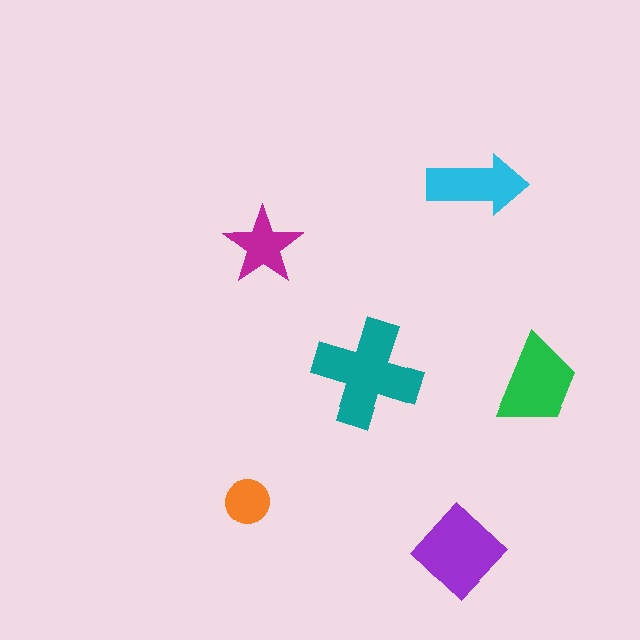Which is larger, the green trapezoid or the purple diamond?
The purple diamond.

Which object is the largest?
The teal cross.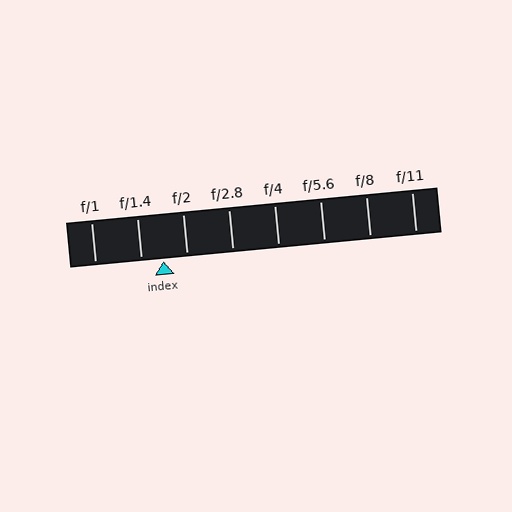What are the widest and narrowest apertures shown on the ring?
The widest aperture shown is f/1 and the narrowest is f/11.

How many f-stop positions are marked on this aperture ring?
There are 8 f-stop positions marked.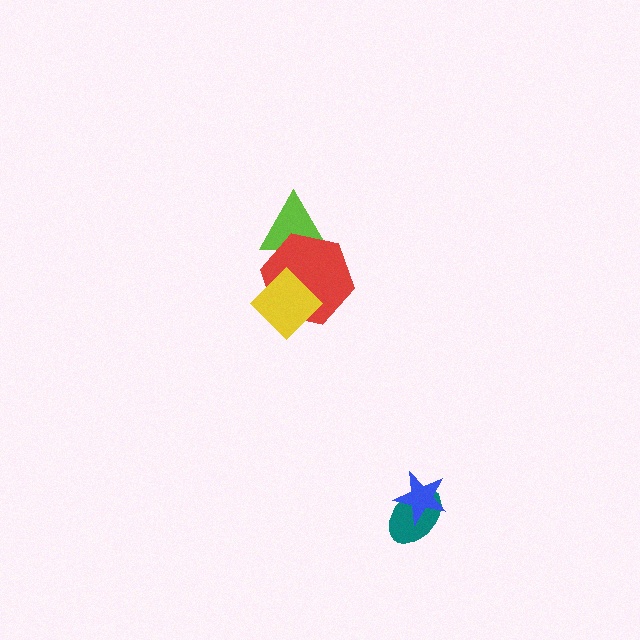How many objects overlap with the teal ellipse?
1 object overlaps with the teal ellipse.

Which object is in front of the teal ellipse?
The blue star is in front of the teal ellipse.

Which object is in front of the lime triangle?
The red hexagon is in front of the lime triangle.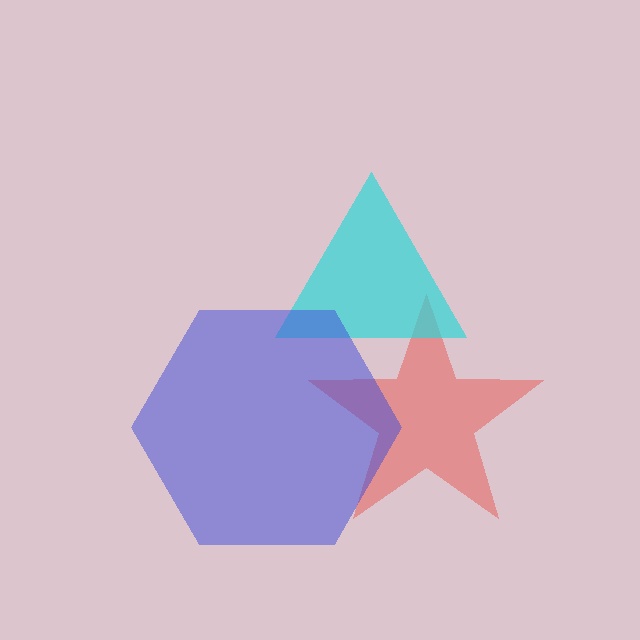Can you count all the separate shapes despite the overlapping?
Yes, there are 3 separate shapes.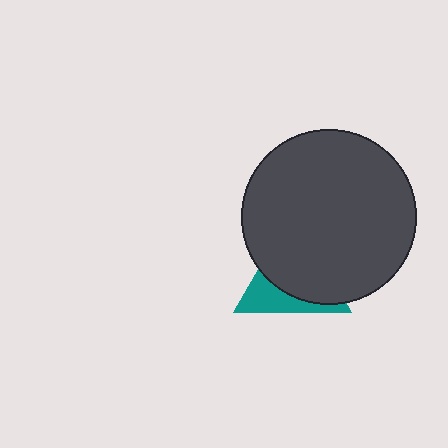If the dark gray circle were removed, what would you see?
You would see the complete teal triangle.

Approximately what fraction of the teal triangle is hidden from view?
Roughly 66% of the teal triangle is hidden behind the dark gray circle.